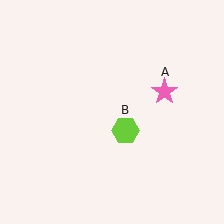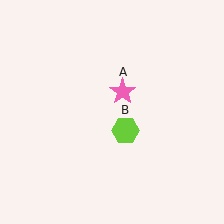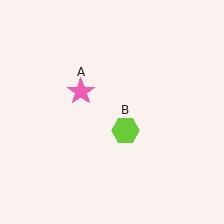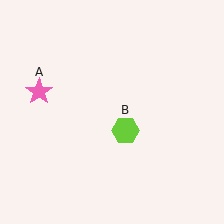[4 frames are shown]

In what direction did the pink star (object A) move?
The pink star (object A) moved left.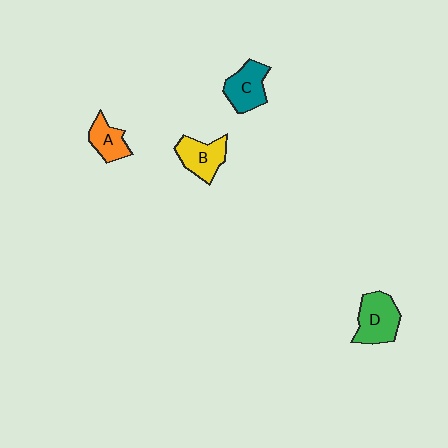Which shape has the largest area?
Shape D (green).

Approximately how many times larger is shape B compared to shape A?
Approximately 1.3 times.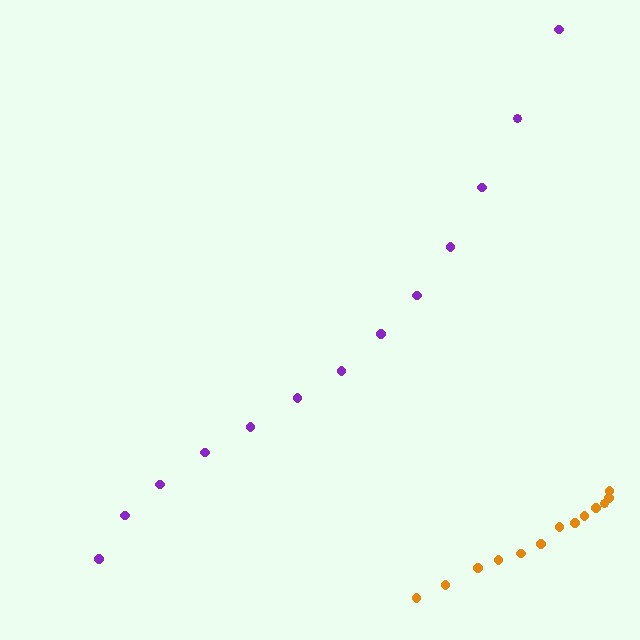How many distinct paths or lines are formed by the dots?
There are 2 distinct paths.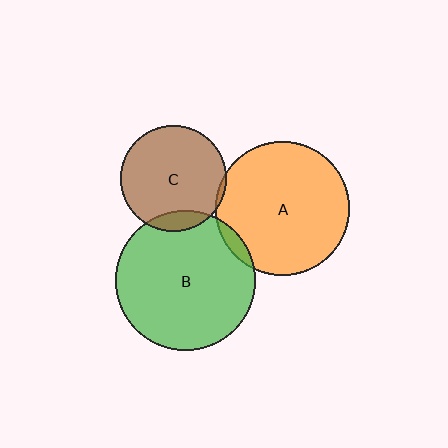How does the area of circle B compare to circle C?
Approximately 1.8 times.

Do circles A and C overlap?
Yes.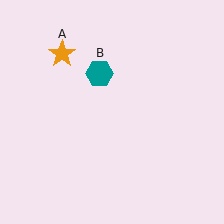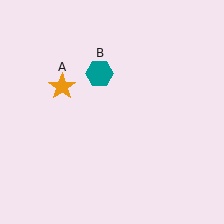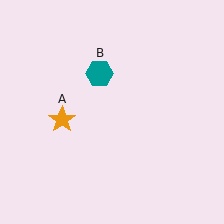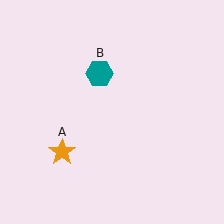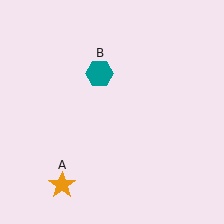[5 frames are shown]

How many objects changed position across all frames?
1 object changed position: orange star (object A).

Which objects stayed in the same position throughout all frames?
Teal hexagon (object B) remained stationary.